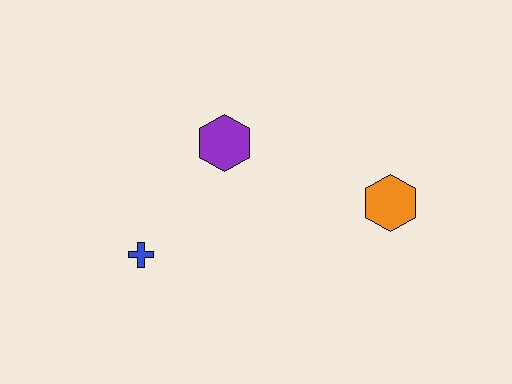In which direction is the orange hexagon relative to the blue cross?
The orange hexagon is to the right of the blue cross.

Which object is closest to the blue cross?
The purple hexagon is closest to the blue cross.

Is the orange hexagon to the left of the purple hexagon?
No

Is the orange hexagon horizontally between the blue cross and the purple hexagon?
No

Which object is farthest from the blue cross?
The orange hexagon is farthest from the blue cross.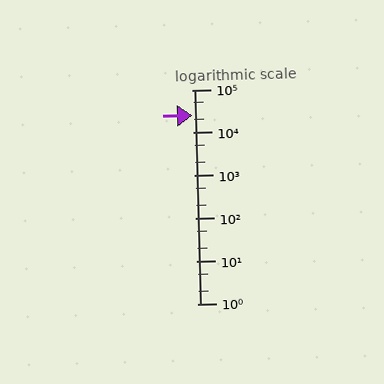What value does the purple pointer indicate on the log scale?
The pointer indicates approximately 25000.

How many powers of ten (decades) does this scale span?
The scale spans 5 decades, from 1 to 100000.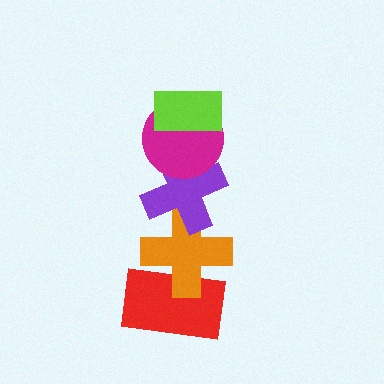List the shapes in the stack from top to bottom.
From top to bottom: the lime rectangle, the magenta circle, the purple cross, the orange cross, the red rectangle.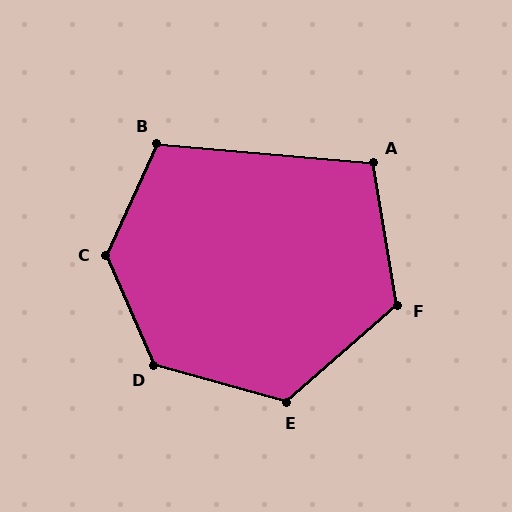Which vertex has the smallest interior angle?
A, at approximately 105 degrees.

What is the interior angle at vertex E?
Approximately 123 degrees (obtuse).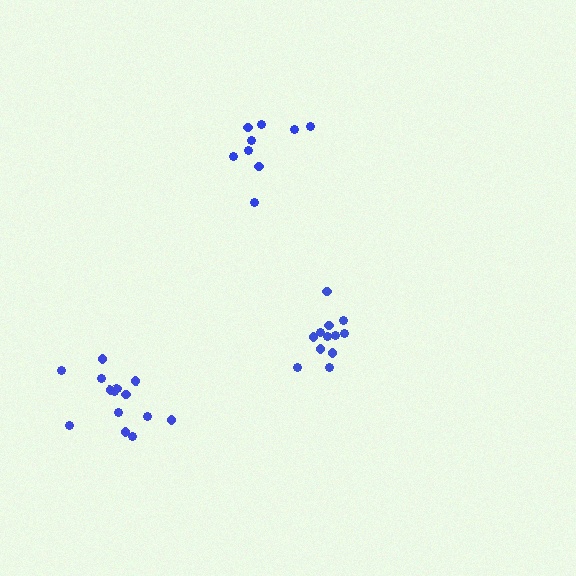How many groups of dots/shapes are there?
There are 3 groups.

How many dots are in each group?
Group 1: 12 dots, Group 2: 9 dots, Group 3: 14 dots (35 total).